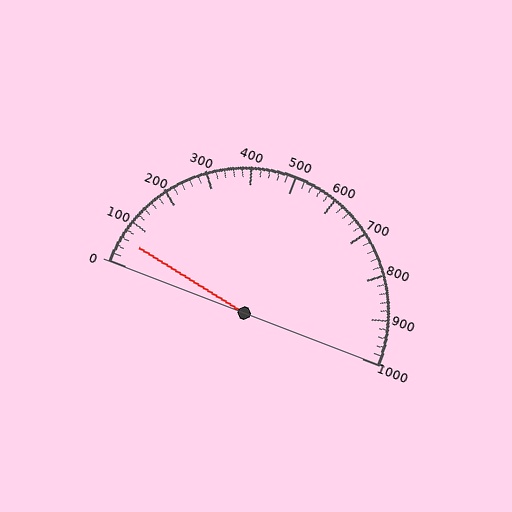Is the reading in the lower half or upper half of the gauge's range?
The reading is in the lower half of the range (0 to 1000).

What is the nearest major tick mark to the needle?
The nearest major tick mark is 100.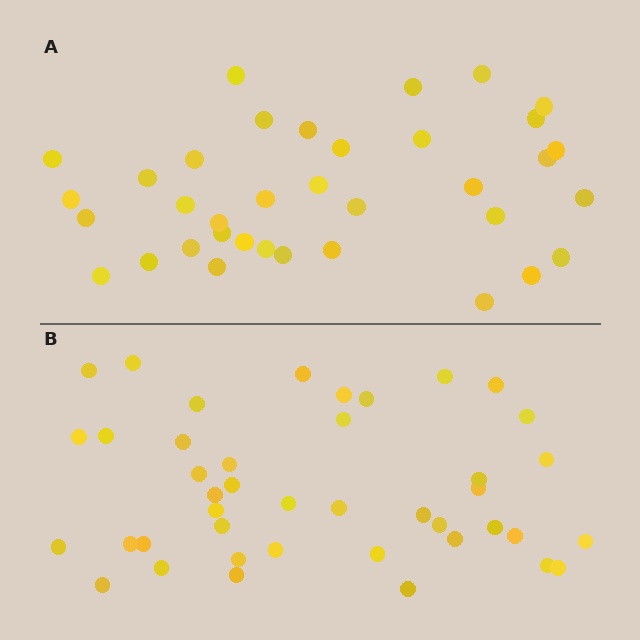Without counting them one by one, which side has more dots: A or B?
Region B (the bottom region) has more dots.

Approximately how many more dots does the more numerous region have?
Region B has about 6 more dots than region A.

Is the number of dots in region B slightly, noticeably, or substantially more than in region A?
Region B has only slightly more — the two regions are fairly close. The ratio is roughly 1.2 to 1.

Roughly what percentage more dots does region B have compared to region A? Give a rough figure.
About 15% more.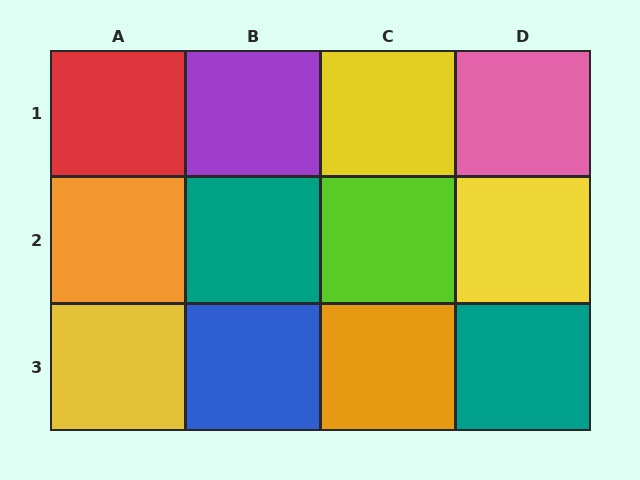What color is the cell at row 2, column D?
Yellow.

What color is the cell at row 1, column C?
Yellow.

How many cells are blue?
1 cell is blue.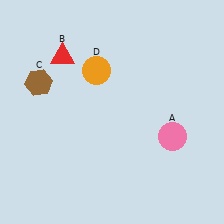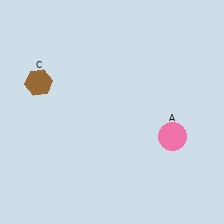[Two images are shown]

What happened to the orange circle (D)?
The orange circle (D) was removed in Image 2. It was in the top-left area of Image 1.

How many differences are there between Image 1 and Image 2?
There are 2 differences between the two images.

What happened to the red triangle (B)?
The red triangle (B) was removed in Image 2. It was in the top-left area of Image 1.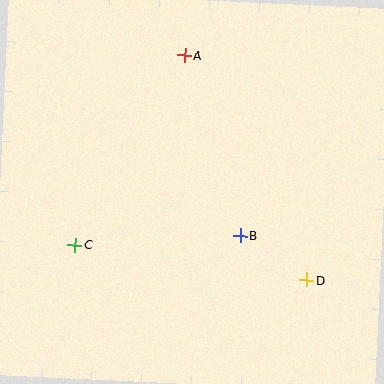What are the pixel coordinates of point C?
Point C is at (75, 245).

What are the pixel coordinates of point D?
Point D is at (307, 280).